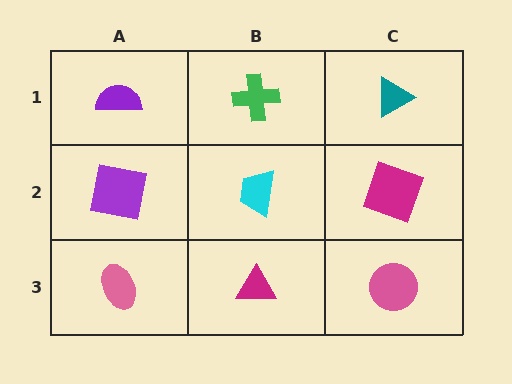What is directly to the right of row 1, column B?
A teal triangle.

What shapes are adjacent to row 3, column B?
A cyan trapezoid (row 2, column B), a pink ellipse (row 3, column A), a pink circle (row 3, column C).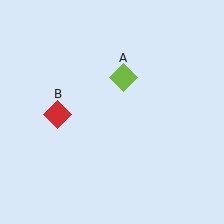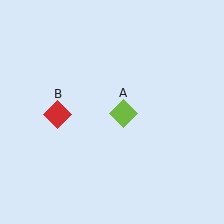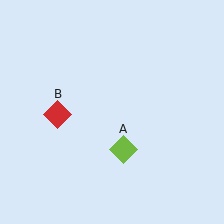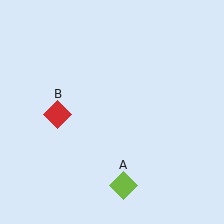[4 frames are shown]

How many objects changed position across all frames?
1 object changed position: lime diamond (object A).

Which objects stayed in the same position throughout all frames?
Red diamond (object B) remained stationary.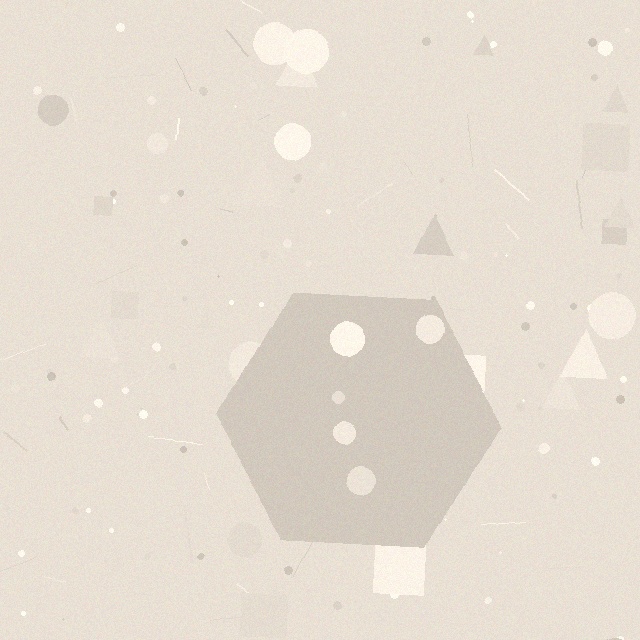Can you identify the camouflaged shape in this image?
The camouflaged shape is a hexagon.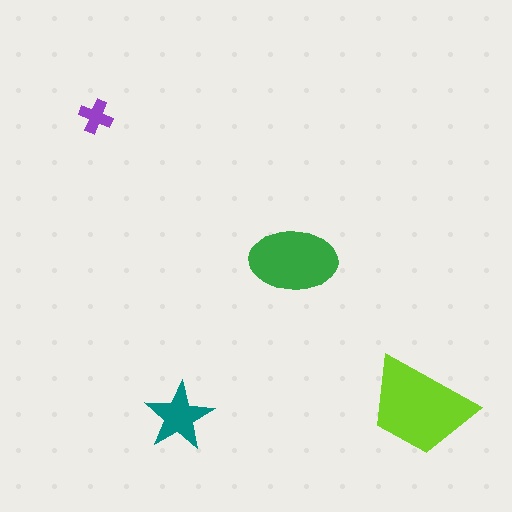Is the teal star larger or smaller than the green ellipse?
Smaller.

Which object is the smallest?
The purple cross.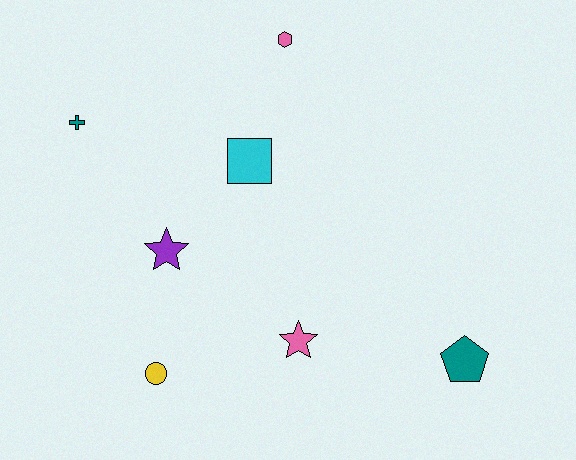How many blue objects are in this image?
There are no blue objects.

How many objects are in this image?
There are 7 objects.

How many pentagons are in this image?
There is 1 pentagon.